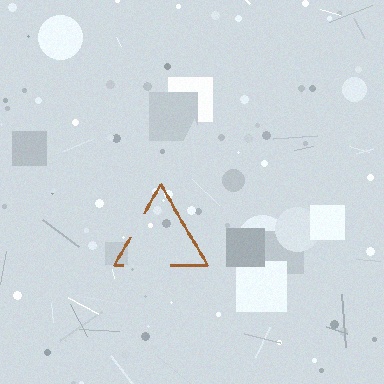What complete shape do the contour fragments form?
The contour fragments form a triangle.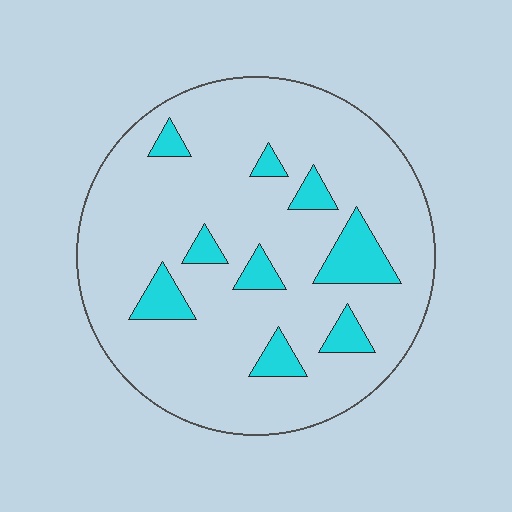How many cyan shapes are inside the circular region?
9.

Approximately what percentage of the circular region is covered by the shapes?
Approximately 15%.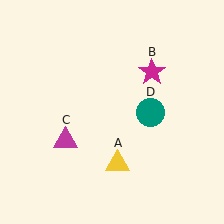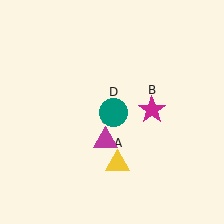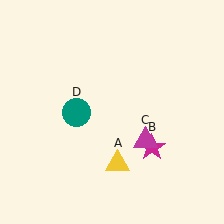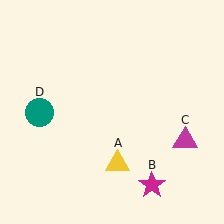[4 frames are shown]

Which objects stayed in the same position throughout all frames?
Yellow triangle (object A) remained stationary.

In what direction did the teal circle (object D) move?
The teal circle (object D) moved left.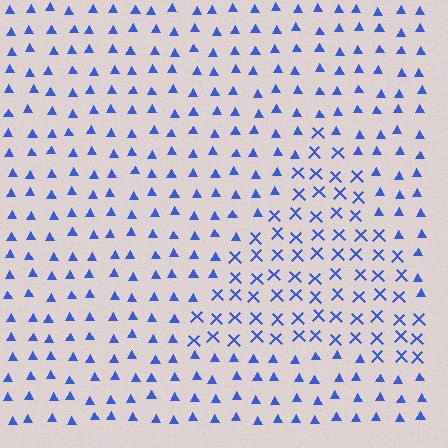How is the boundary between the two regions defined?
The boundary is defined by a change in element shape: X marks inside vs. triangles outside. All elements share the same color and spacing.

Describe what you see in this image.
The image is filled with small blue elements arranged in a uniform grid. A triangle-shaped region contains X marks, while the surrounding area contains triangles. The boundary is defined purely by the change in element shape.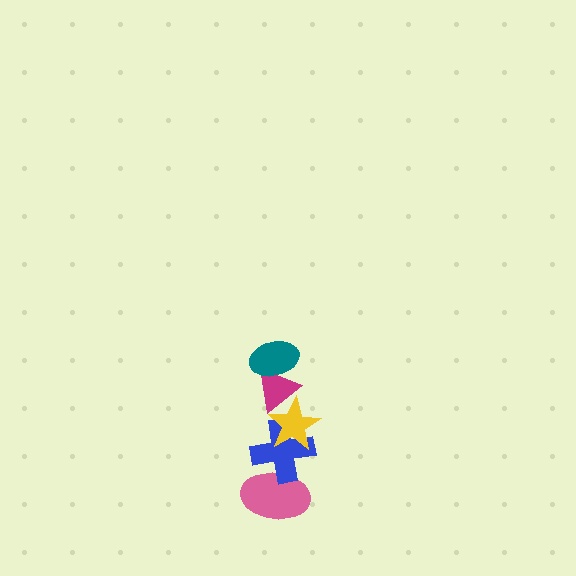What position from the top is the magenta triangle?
The magenta triangle is 2nd from the top.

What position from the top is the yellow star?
The yellow star is 3rd from the top.